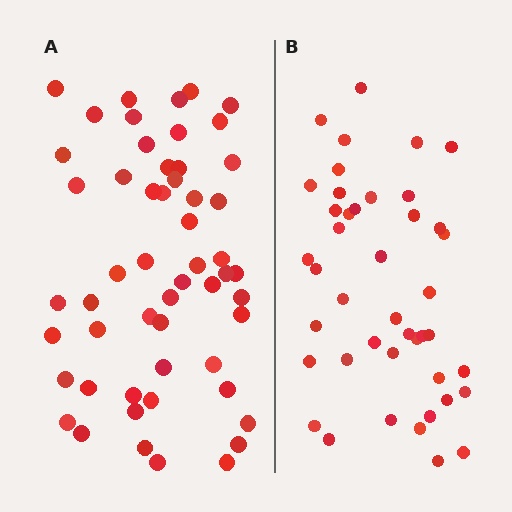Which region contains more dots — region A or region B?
Region A (the left region) has more dots.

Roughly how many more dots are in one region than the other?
Region A has roughly 12 or so more dots than region B.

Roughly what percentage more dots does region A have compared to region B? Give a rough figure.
About 25% more.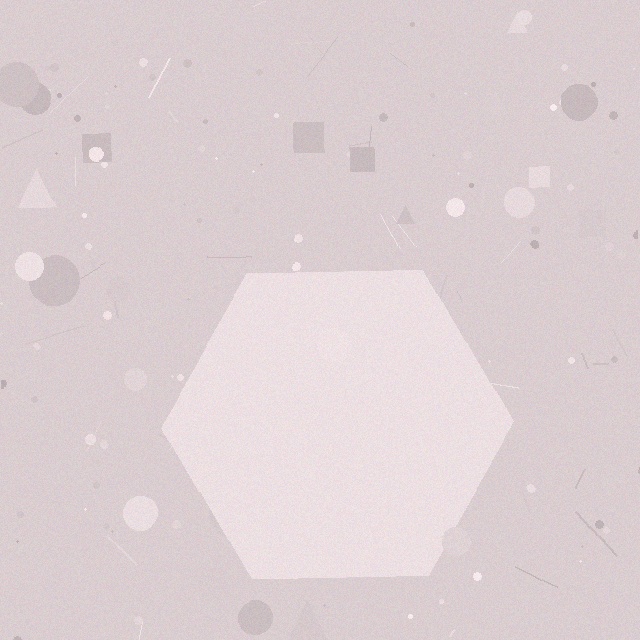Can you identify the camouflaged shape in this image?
The camouflaged shape is a hexagon.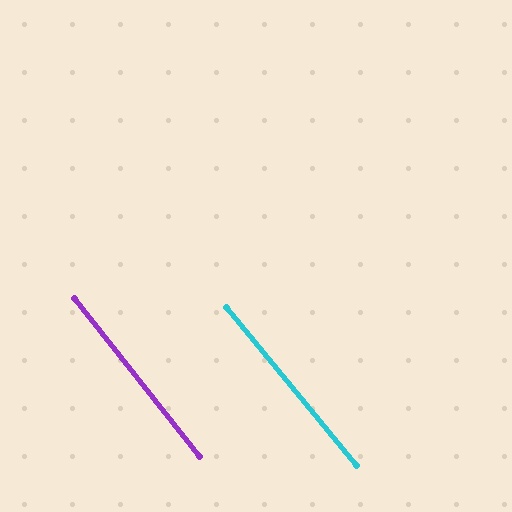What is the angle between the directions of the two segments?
Approximately 1 degree.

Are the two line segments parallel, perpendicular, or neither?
Parallel — their directions differ by only 1.4°.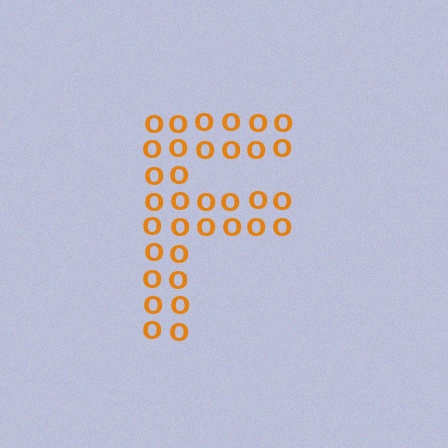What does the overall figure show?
The overall figure shows the letter F.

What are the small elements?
The small elements are letter O's.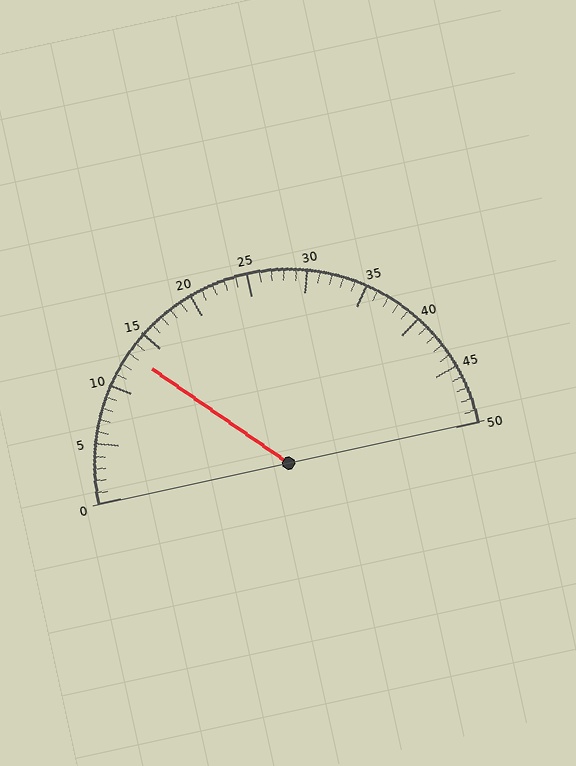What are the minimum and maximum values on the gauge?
The gauge ranges from 0 to 50.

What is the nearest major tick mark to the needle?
The nearest major tick mark is 15.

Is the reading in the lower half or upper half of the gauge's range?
The reading is in the lower half of the range (0 to 50).